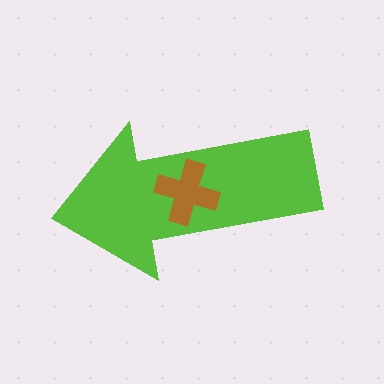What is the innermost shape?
The brown cross.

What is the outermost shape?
The lime arrow.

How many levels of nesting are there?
2.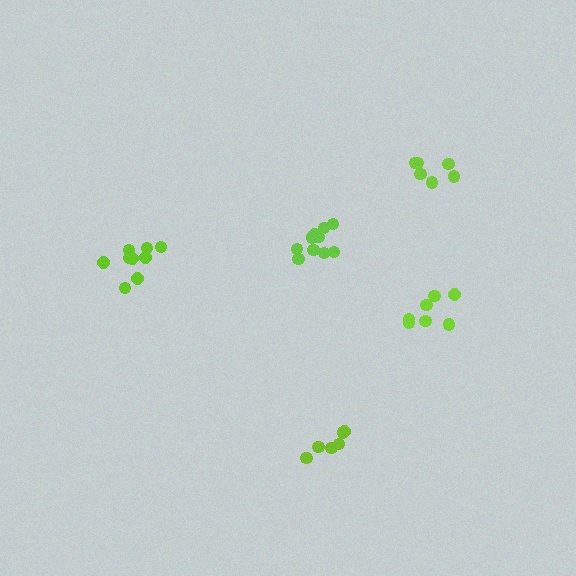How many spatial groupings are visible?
There are 5 spatial groupings.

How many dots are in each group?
Group 1: 9 dots, Group 2: 10 dots, Group 3: 6 dots, Group 4: 7 dots, Group 5: 6 dots (38 total).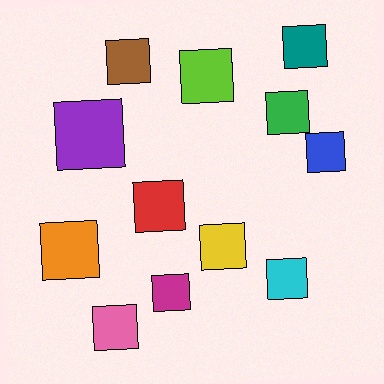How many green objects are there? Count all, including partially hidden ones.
There is 1 green object.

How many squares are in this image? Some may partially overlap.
There are 12 squares.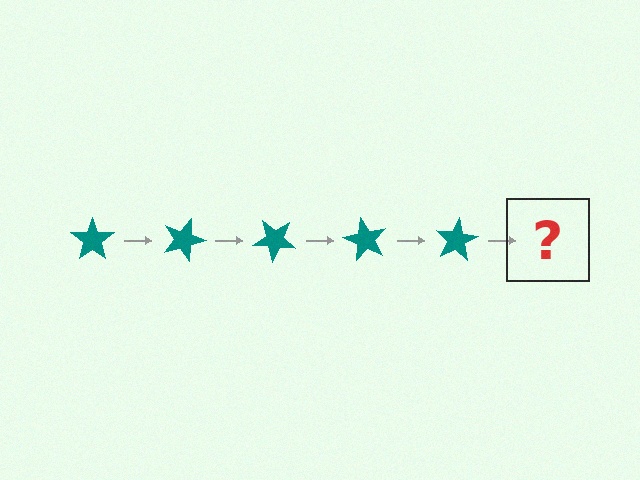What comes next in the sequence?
The next element should be a teal star rotated 100 degrees.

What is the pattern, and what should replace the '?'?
The pattern is that the star rotates 20 degrees each step. The '?' should be a teal star rotated 100 degrees.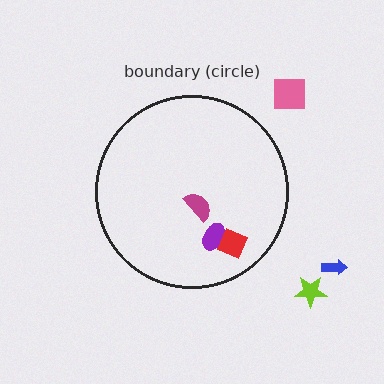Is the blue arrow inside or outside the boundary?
Outside.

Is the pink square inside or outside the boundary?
Outside.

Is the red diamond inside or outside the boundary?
Inside.